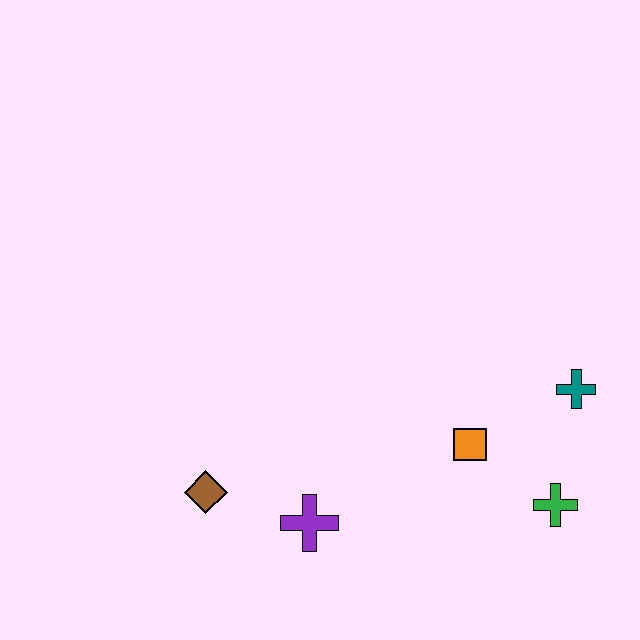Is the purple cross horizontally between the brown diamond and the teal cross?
Yes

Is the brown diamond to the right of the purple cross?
No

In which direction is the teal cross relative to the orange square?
The teal cross is to the right of the orange square.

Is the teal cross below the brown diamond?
No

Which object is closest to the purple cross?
The brown diamond is closest to the purple cross.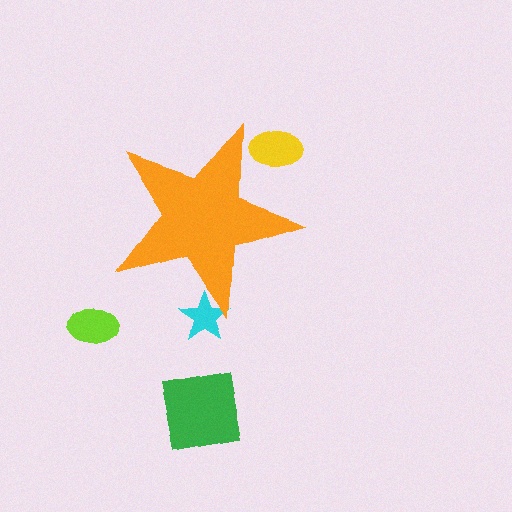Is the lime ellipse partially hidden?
No, the lime ellipse is fully visible.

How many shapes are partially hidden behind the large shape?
2 shapes are partially hidden.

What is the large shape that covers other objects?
An orange star.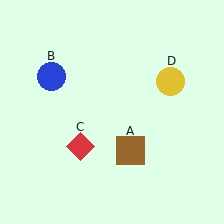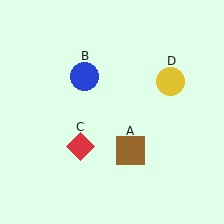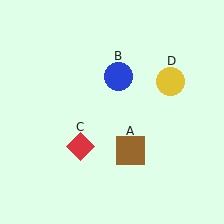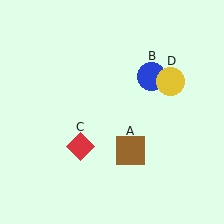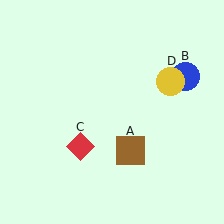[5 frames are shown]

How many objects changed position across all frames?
1 object changed position: blue circle (object B).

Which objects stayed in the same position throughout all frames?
Brown square (object A) and red diamond (object C) and yellow circle (object D) remained stationary.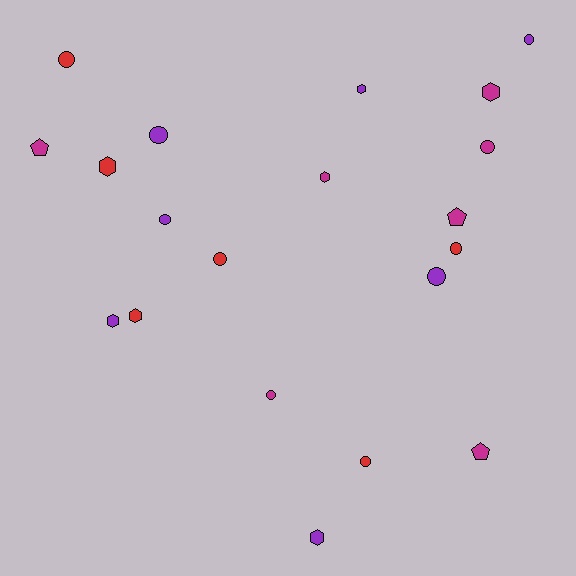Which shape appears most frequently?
Circle, with 10 objects.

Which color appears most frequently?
Purple, with 7 objects.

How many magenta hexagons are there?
There are 2 magenta hexagons.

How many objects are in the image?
There are 20 objects.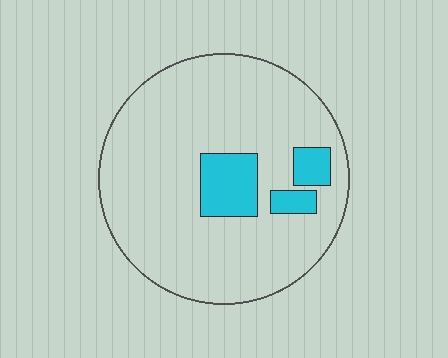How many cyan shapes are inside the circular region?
3.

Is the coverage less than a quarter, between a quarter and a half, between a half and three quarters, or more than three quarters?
Less than a quarter.